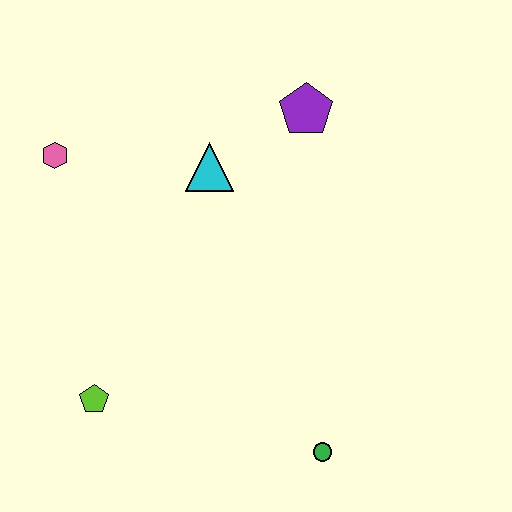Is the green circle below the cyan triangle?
Yes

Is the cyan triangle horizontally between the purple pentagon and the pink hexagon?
Yes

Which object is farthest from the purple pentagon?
The lime pentagon is farthest from the purple pentagon.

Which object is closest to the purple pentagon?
The cyan triangle is closest to the purple pentagon.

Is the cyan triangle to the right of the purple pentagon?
No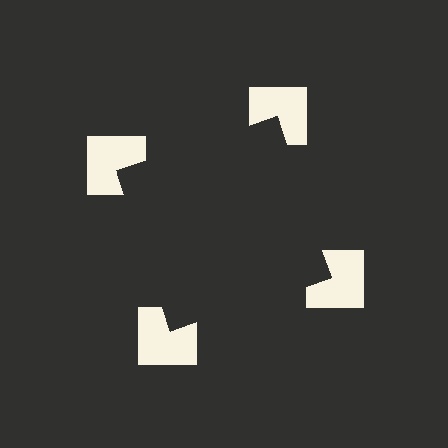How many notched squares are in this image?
There are 4 — one at each vertex of the illusory square.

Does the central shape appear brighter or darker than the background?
It typically appears slightly darker than the background, even though no actual brightness change is drawn.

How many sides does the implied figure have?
4 sides.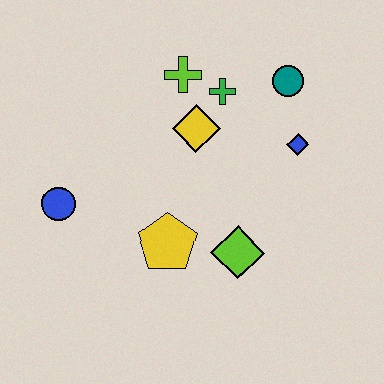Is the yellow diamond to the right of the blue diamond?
No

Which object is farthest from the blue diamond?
The blue circle is farthest from the blue diamond.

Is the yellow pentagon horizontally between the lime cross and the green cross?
No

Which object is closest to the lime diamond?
The yellow pentagon is closest to the lime diamond.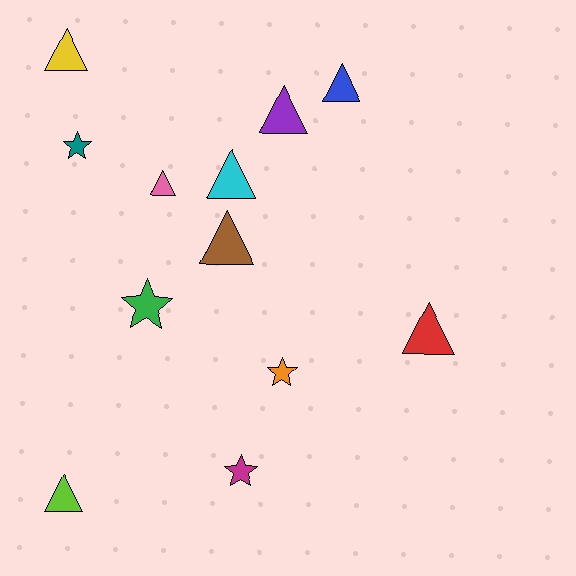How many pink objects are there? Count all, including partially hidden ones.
There is 1 pink object.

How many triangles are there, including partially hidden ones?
There are 8 triangles.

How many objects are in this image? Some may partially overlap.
There are 12 objects.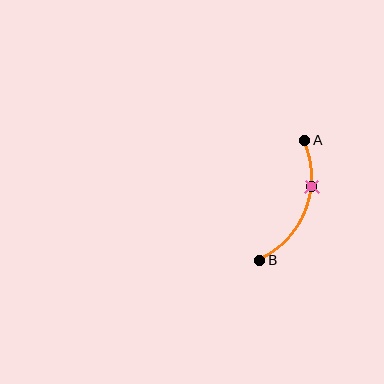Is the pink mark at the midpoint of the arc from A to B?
No. The pink mark lies on the arc but is closer to endpoint A. The arc midpoint would be at the point on the curve equidistant along the arc from both A and B.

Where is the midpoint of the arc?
The arc midpoint is the point on the curve farthest from the straight line joining A and B. It sits to the right of that line.